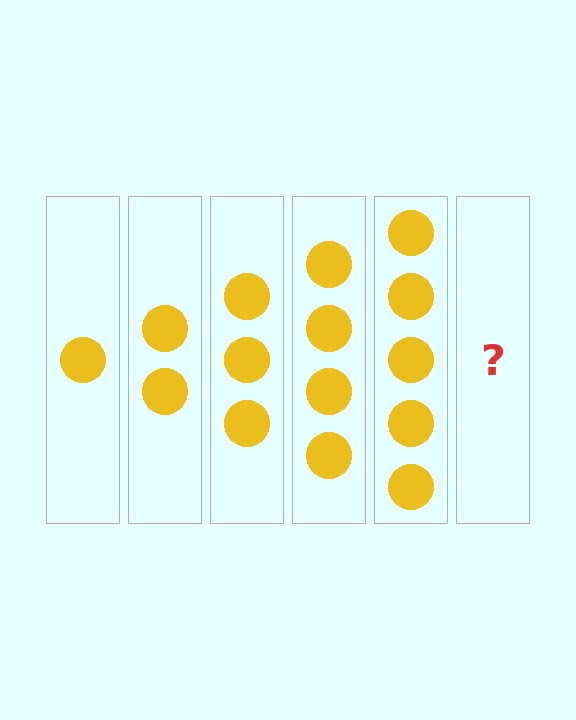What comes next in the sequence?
The next element should be 6 circles.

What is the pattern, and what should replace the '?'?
The pattern is that each step adds one more circle. The '?' should be 6 circles.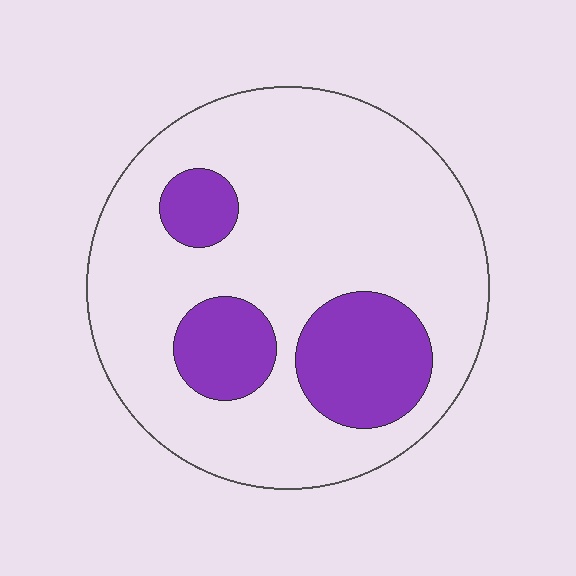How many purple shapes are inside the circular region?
3.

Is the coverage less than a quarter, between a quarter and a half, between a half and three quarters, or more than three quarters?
Less than a quarter.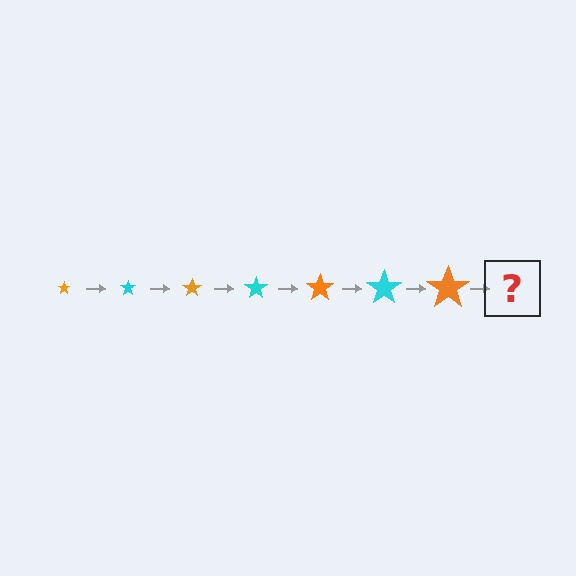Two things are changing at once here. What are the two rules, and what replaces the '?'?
The two rules are that the star grows larger each step and the color cycles through orange and cyan. The '?' should be a cyan star, larger than the previous one.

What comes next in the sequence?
The next element should be a cyan star, larger than the previous one.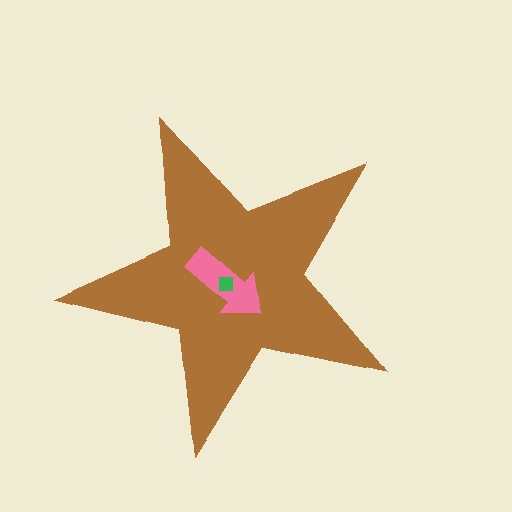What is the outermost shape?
The brown star.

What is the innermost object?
The green square.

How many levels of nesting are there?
3.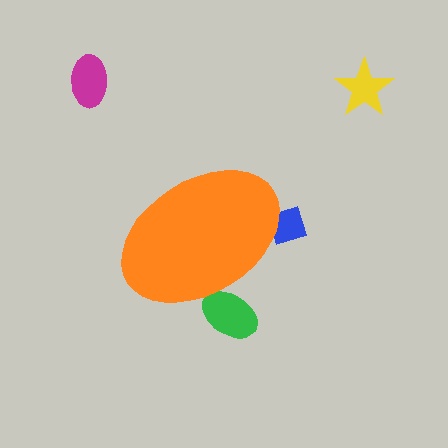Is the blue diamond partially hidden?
Yes, the blue diamond is partially hidden behind the orange ellipse.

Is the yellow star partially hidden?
No, the yellow star is fully visible.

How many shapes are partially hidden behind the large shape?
2 shapes are partially hidden.